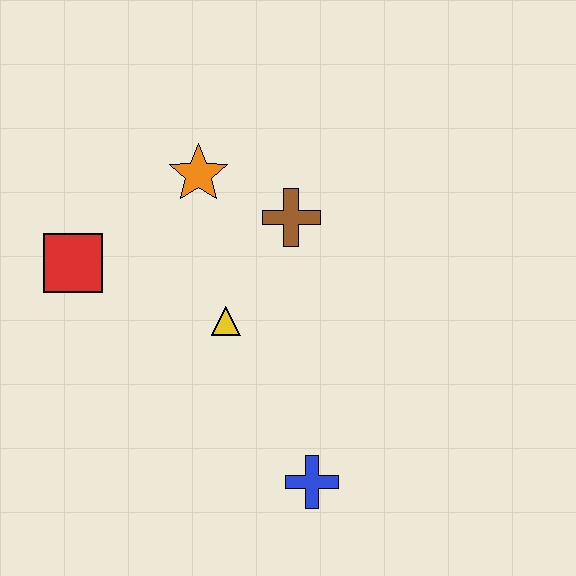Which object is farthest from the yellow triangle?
The blue cross is farthest from the yellow triangle.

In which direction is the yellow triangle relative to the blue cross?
The yellow triangle is above the blue cross.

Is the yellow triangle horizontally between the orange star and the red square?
No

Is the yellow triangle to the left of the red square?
No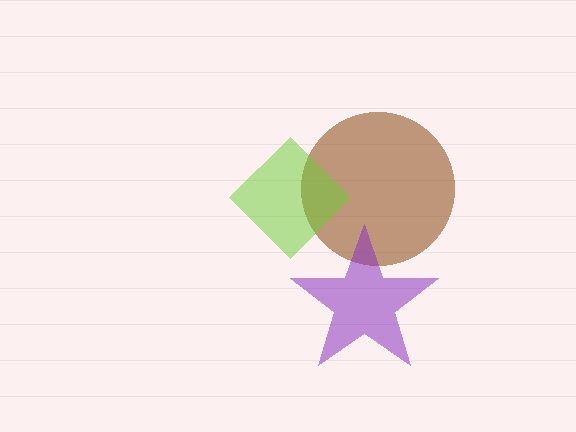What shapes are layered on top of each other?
The layered shapes are: a brown circle, a lime diamond, a purple star.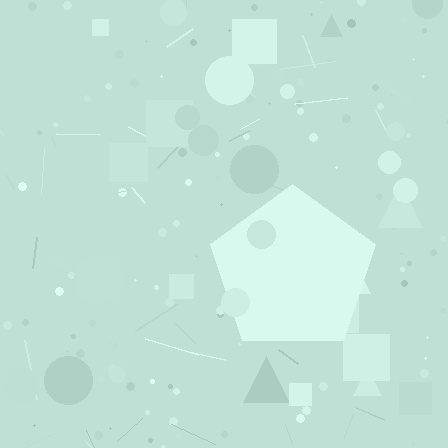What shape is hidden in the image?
A pentagon is hidden in the image.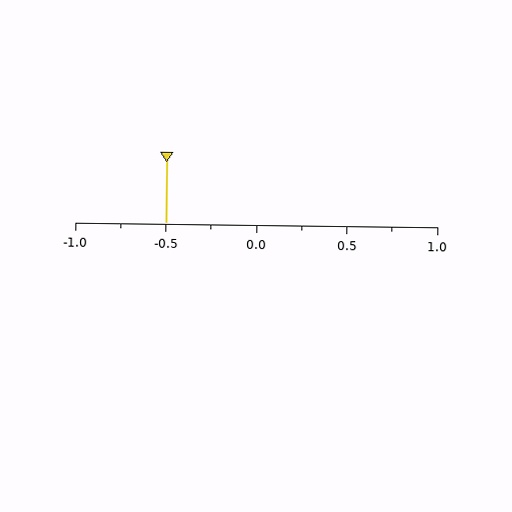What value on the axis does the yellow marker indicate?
The marker indicates approximately -0.5.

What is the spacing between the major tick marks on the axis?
The major ticks are spaced 0.5 apart.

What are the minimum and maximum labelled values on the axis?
The axis runs from -1.0 to 1.0.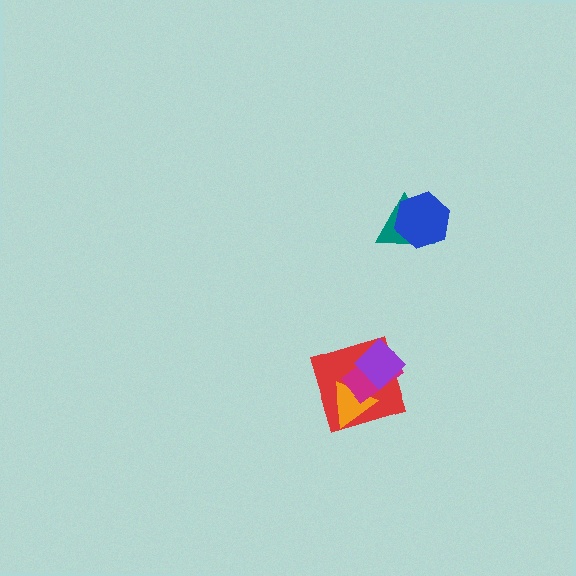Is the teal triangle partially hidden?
Yes, it is partially covered by another shape.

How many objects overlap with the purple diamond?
2 objects overlap with the purple diamond.